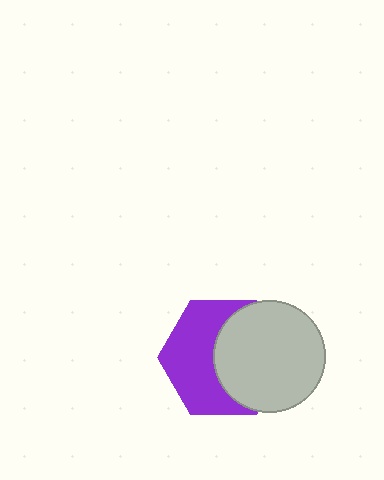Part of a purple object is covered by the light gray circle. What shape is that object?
It is a hexagon.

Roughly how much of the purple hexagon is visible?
About half of it is visible (roughly 53%).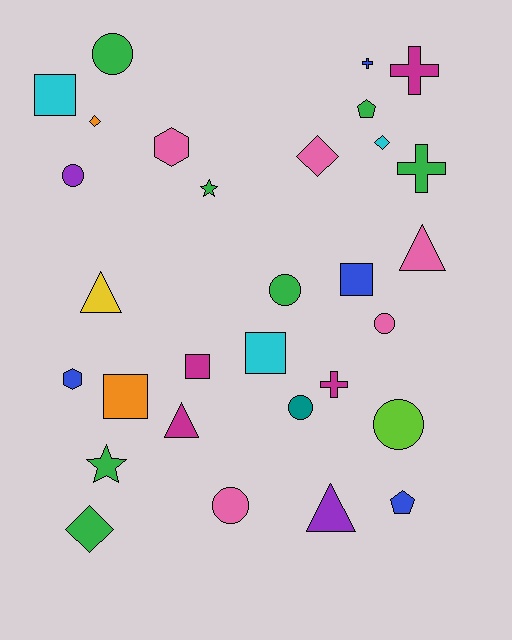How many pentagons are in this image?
There are 2 pentagons.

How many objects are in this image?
There are 30 objects.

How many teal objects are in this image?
There is 1 teal object.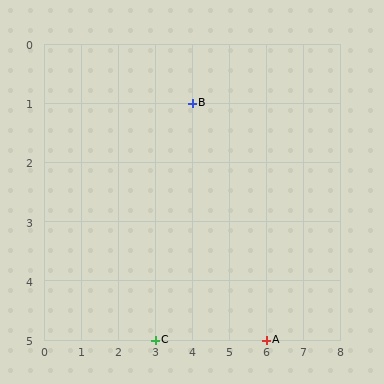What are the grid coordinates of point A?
Point A is at grid coordinates (6, 5).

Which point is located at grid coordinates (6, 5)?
Point A is at (6, 5).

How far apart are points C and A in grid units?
Points C and A are 3 columns apart.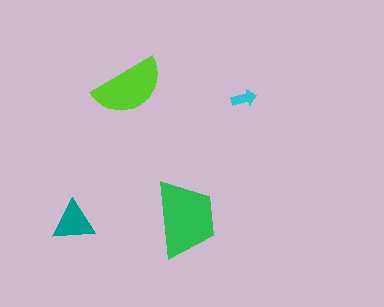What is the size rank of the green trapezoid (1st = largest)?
1st.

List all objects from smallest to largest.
The cyan arrow, the teal triangle, the lime semicircle, the green trapezoid.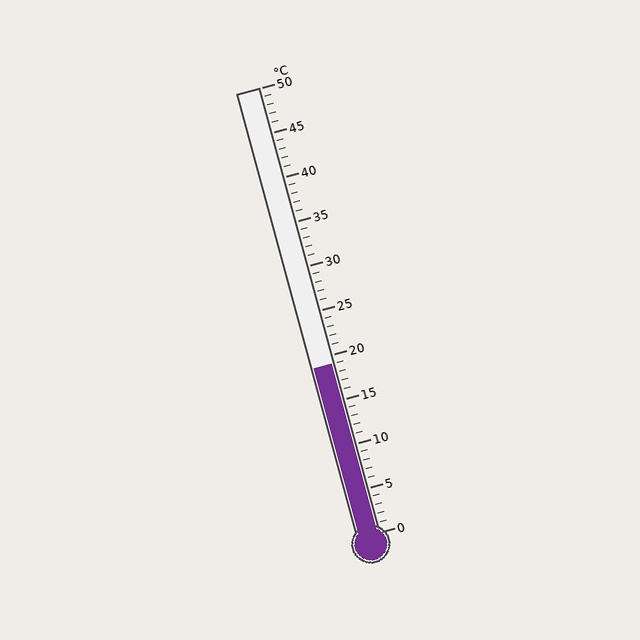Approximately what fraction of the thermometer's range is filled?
The thermometer is filled to approximately 40% of its range.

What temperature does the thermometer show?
The thermometer shows approximately 19°C.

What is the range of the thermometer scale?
The thermometer scale ranges from 0°C to 50°C.